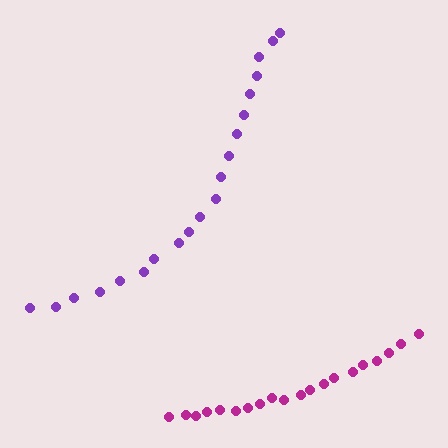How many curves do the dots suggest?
There are 2 distinct paths.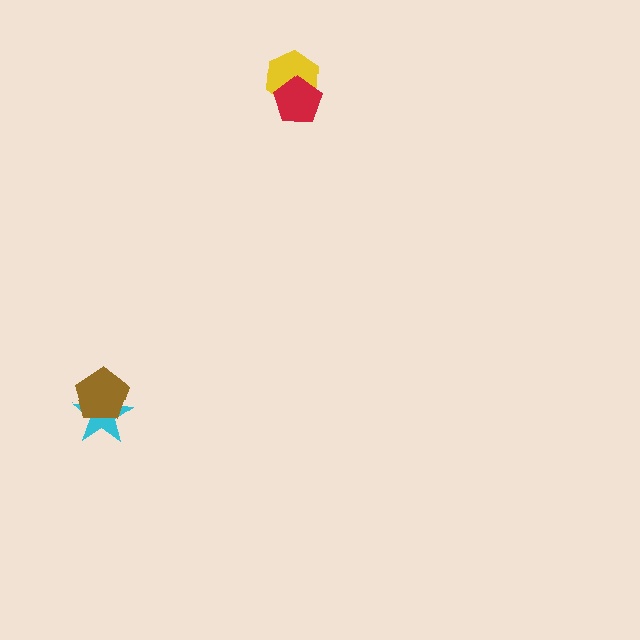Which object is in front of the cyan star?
The brown pentagon is in front of the cyan star.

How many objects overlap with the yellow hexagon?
1 object overlaps with the yellow hexagon.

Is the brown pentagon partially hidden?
No, no other shape covers it.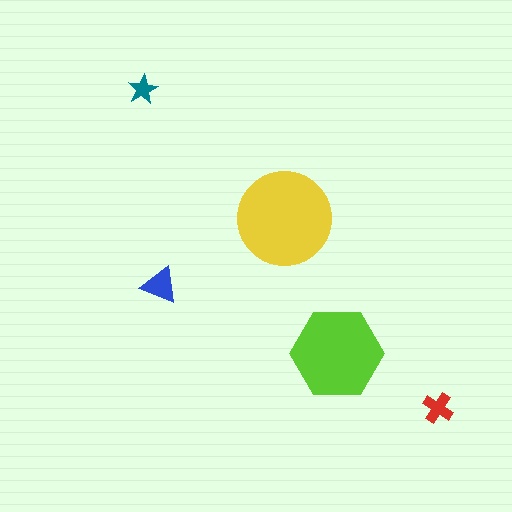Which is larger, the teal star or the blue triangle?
The blue triangle.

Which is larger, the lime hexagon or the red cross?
The lime hexagon.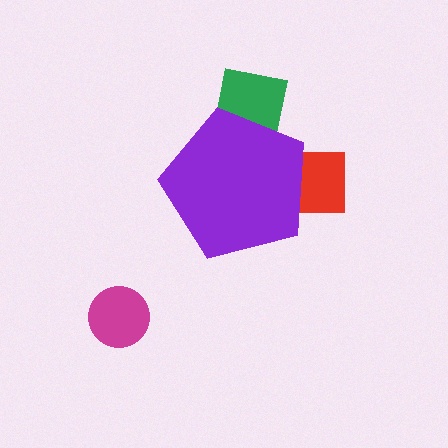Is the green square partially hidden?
Yes, the green square is partially hidden behind the purple pentagon.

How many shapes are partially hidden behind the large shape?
2 shapes are partially hidden.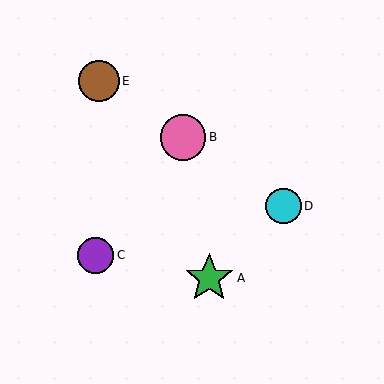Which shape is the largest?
The green star (labeled A) is the largest.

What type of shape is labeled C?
Shape C is a purple circle.